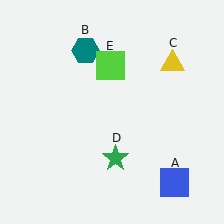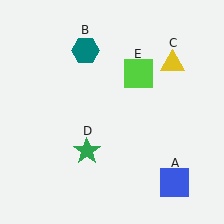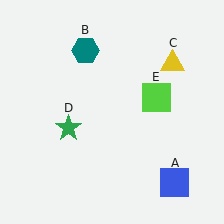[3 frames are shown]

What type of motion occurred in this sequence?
The green star (object D), lime square (object E) rotated clockwise around the center of the scene.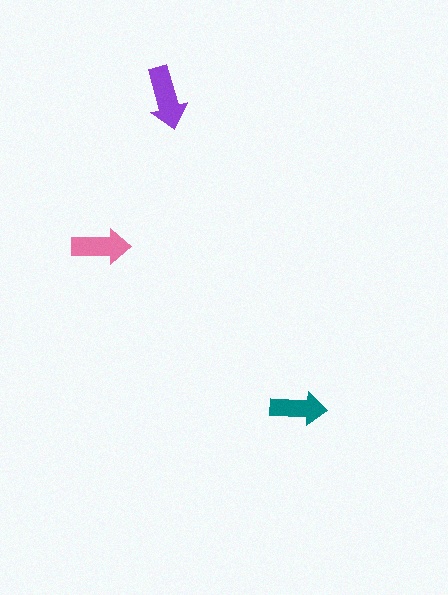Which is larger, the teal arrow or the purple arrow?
The purple one.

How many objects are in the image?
There are 3 objects in the image.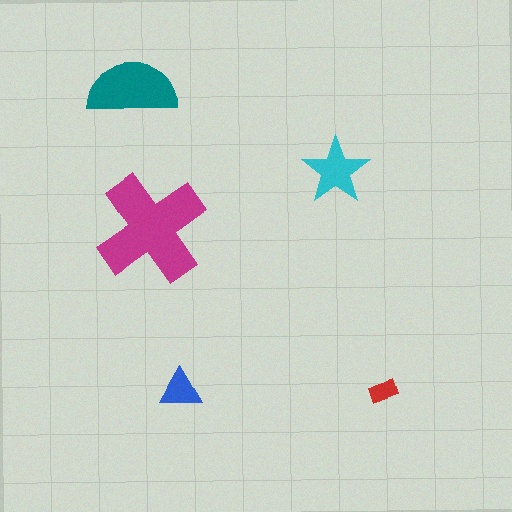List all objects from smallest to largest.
The red rectangle, the blue triangle, the cyan star, the teal semicircle, the magenta cross.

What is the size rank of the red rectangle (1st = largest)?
5th.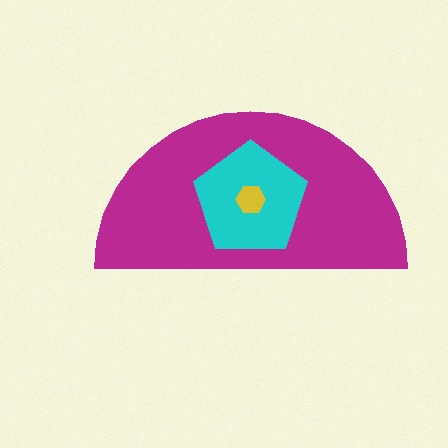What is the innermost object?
The yellow hexagon.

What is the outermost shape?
The magenta semicircle.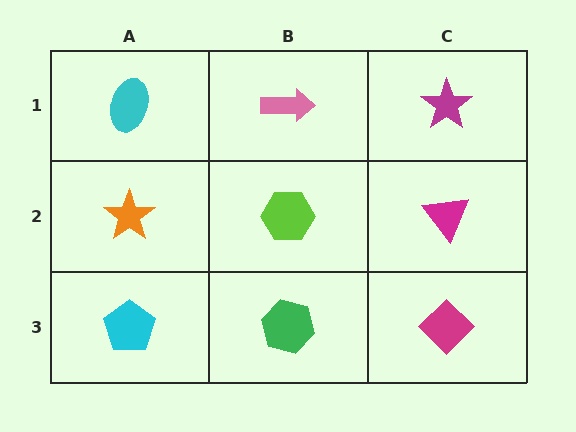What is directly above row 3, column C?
A magenta triangle.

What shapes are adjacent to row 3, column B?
A lime hexagon (row 2, column B), a cyan pentagon (row 3, column A), a magenta diamond (row 3, column C).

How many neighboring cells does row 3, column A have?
2.